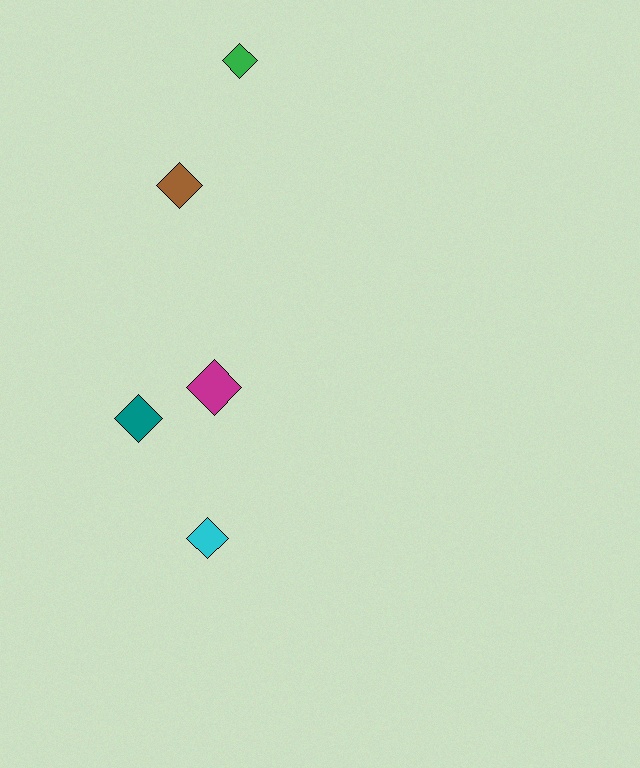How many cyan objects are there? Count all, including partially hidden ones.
There is 1 cyan object.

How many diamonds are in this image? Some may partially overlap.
There are 5 diamonds.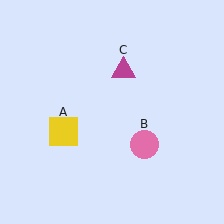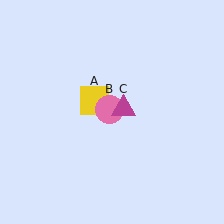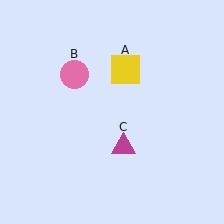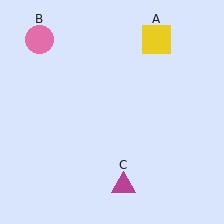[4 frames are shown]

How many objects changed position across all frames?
3 objects changed position: yellow square (object A), pink circle (object B), magenta triangle (object C).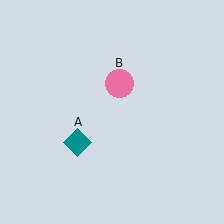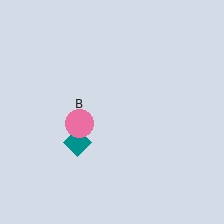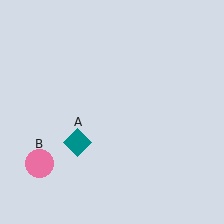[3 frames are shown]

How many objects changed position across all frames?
1 object changed position: pink circle (object B).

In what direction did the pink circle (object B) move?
The pink circle (object B) moved down and to the left.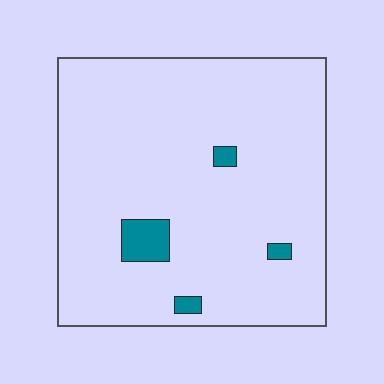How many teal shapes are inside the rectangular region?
4.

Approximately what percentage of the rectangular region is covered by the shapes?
Approximately 5%.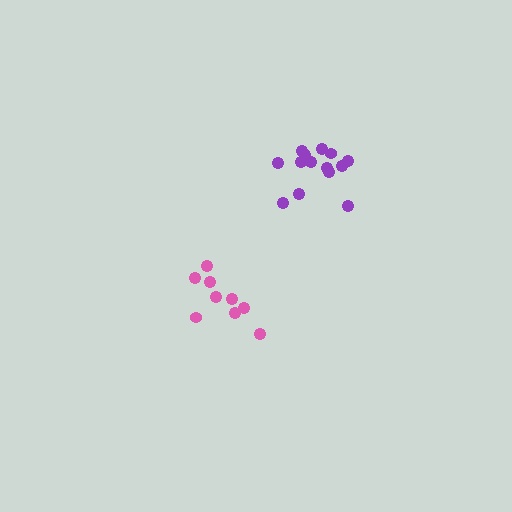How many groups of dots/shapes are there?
There are 2 groups.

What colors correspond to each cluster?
The clusters are colored: pink, purple.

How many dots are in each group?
Group 1: 9 dots, Group 2: 14 dots (23 total).